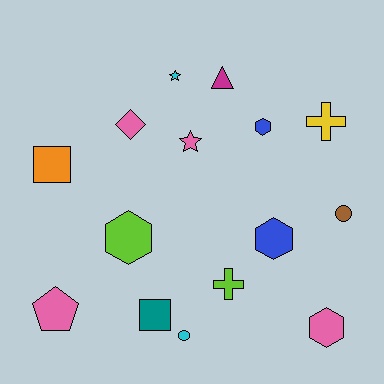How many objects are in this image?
There are 15 objects.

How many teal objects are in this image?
There is 1 teal object.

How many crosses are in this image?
There are 2 crosses.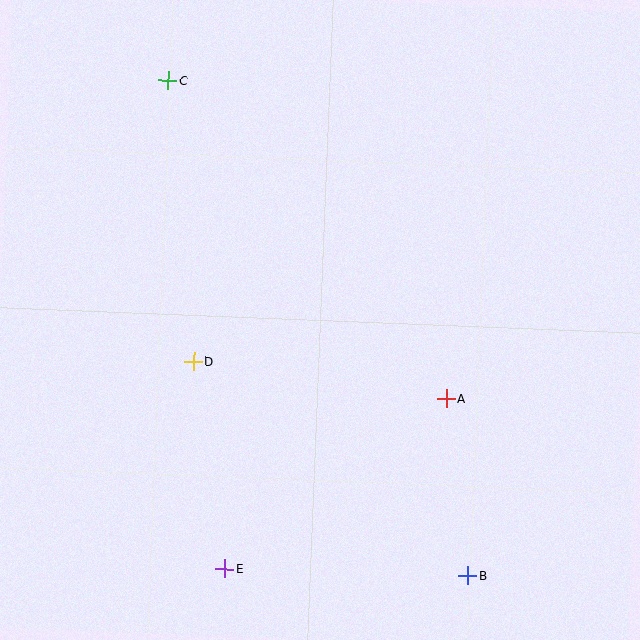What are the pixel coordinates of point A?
Point A is at (446, 398).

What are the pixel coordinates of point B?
Point B is at (468, 575).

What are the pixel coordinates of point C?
Point C is at (168, 80).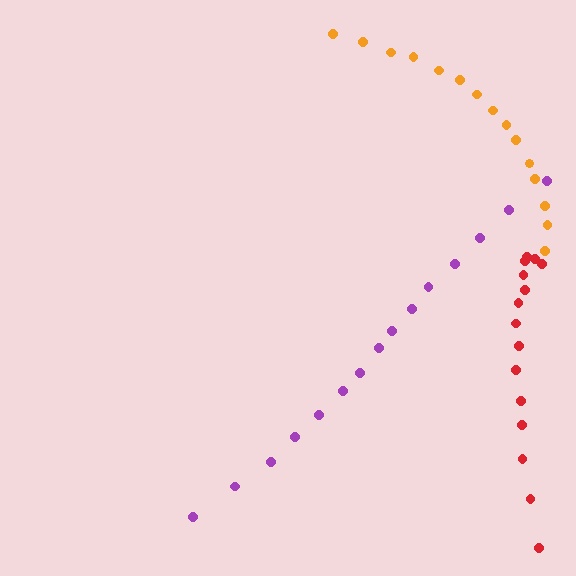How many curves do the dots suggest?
There are 3 distinct paths.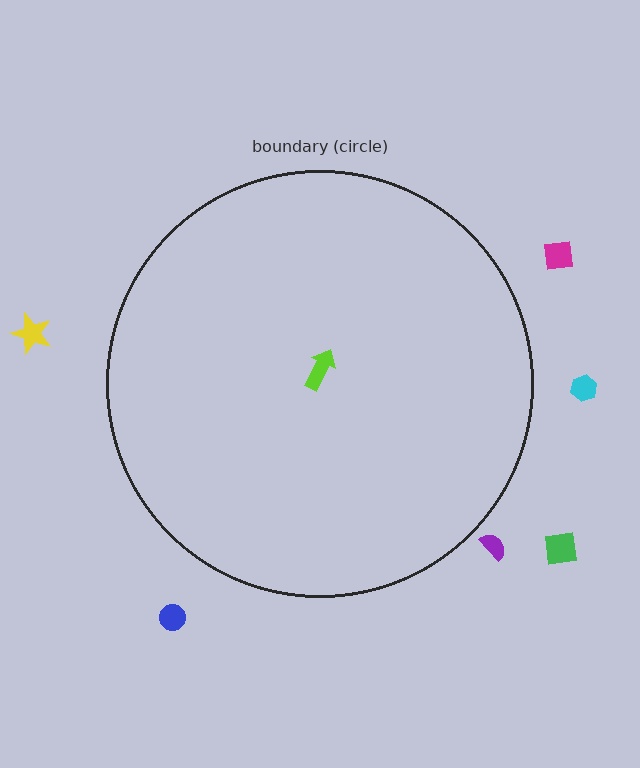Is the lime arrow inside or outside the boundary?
Inside.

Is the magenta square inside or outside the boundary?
Outside.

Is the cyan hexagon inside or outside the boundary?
Outside.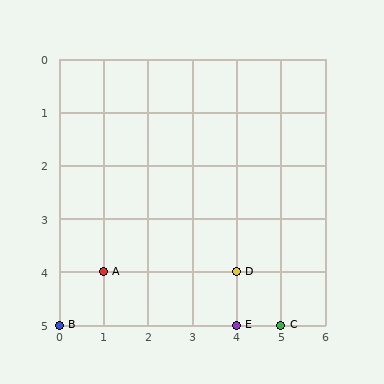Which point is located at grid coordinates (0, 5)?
Point B is at (0, 5).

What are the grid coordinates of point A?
Point A is at grid coordinates (1, 4).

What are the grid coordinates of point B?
Point B is at grid coordinates (0, 5).